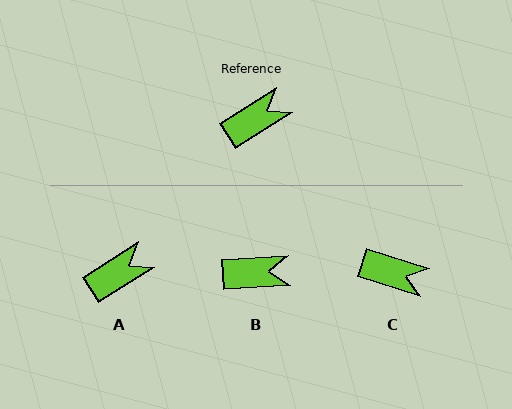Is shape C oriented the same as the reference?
No, it is off by about 50 degrees.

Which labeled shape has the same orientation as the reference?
A.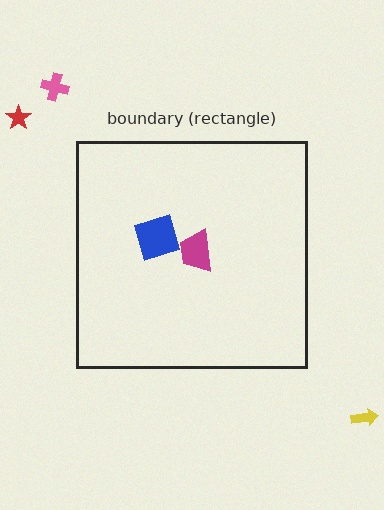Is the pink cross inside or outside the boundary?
Outside.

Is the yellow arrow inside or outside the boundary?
Outside.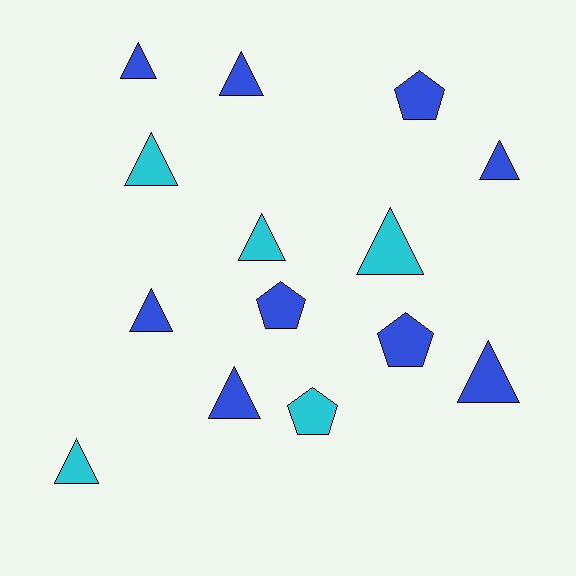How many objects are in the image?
There are 14 objects.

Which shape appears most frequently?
Triangle, with 10 objects.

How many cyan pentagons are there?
There is 1 cyan pentagon.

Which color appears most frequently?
Blue, with 9 objects.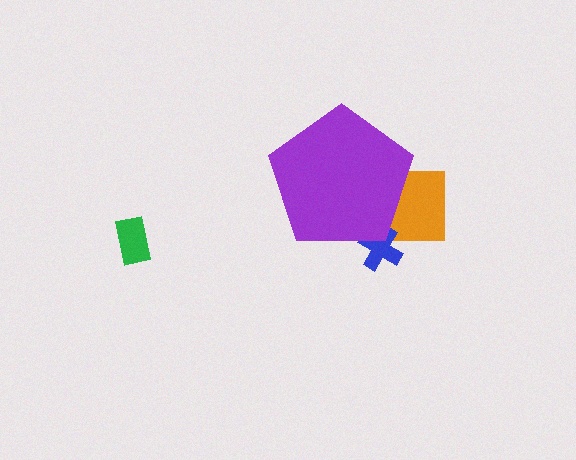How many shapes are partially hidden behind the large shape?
2 shapes are partially hidden.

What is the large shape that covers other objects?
A purple pentagon.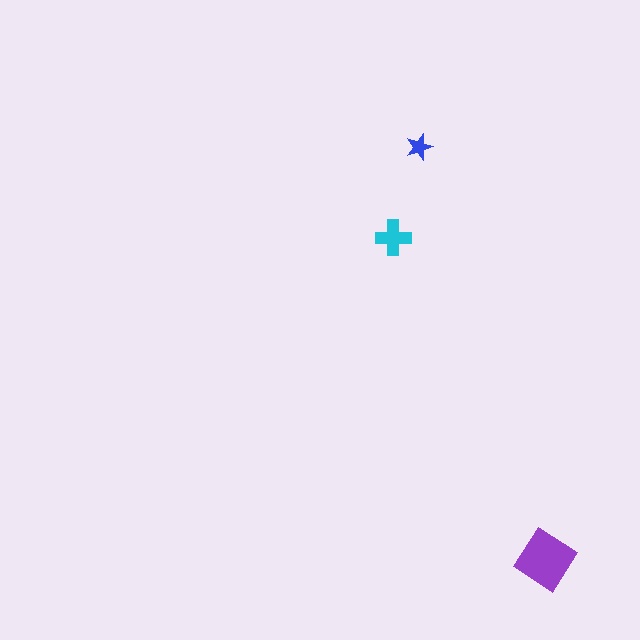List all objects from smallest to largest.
The blue star, the cyan cross, the purple diamond.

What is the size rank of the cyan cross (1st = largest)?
2nd.